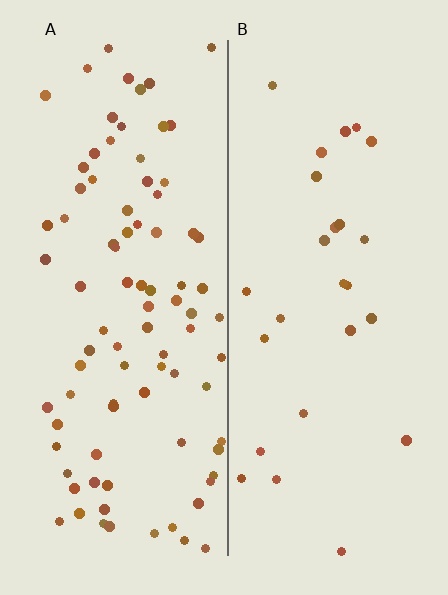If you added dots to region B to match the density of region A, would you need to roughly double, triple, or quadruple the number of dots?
Approximately triple.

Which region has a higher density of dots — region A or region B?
A (the left).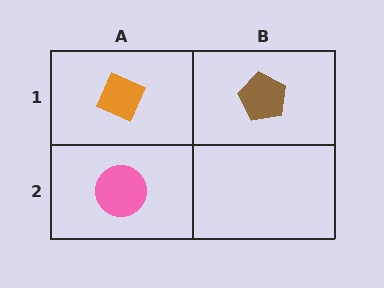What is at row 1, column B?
A brown pentagon.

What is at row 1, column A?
An orange diamond.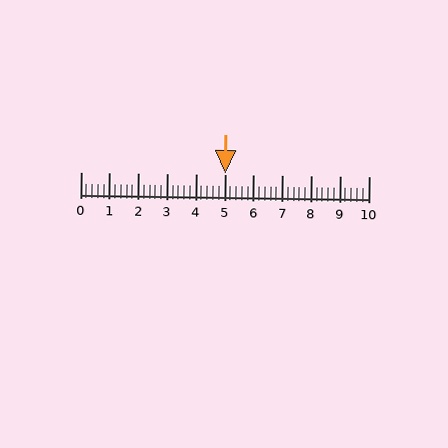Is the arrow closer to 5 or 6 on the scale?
The arrow is closer to 5.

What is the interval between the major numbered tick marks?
The major tick marks are spaced 1 units apart.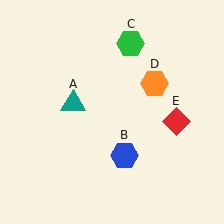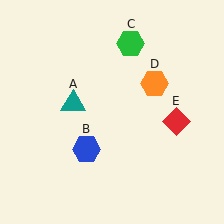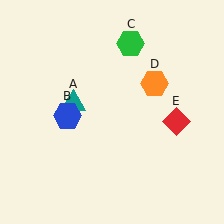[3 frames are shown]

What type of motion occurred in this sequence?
The blue hexagon (object B) rotated clockwise around the center of the scene.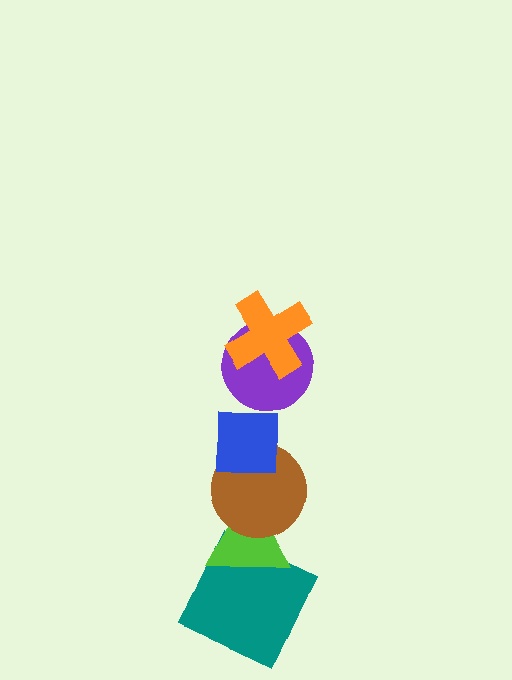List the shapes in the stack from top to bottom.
From top to bottom: the orange cross, the purple circle, the blue square, the brown circle, the lime triangle, the teal square.